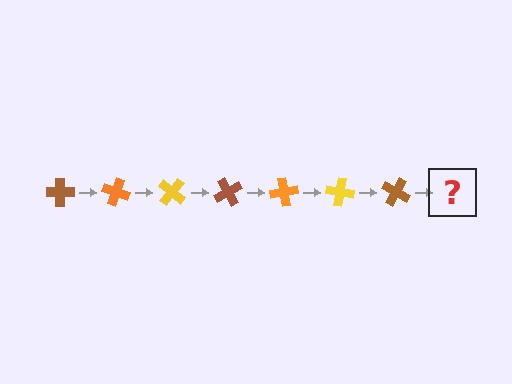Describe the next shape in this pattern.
It should be an orange cross, rotated 140 degrees from the start.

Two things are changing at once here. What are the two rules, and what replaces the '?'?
The two rules are that it rotates 20 degrees each step and the color cycles through brown, orange, and yellow. The '?' should be an orange cross, rotated 140 degrees from the start.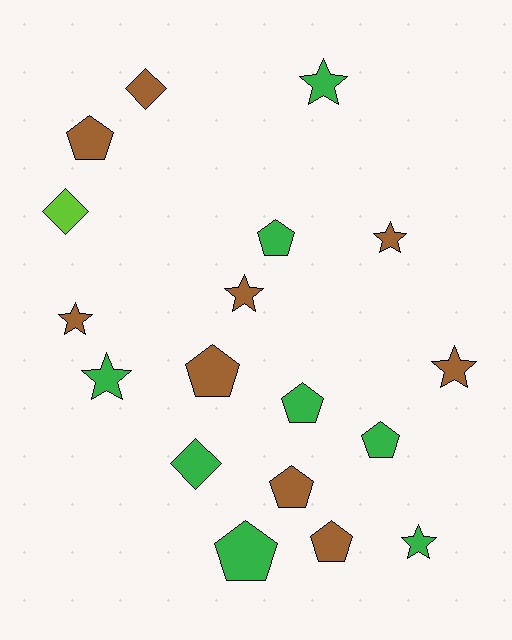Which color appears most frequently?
Brown, with 9 objects.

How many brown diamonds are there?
There is 1 brown diamond.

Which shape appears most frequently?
Pentagon, with 8 objects.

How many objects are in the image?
There are 18 objects.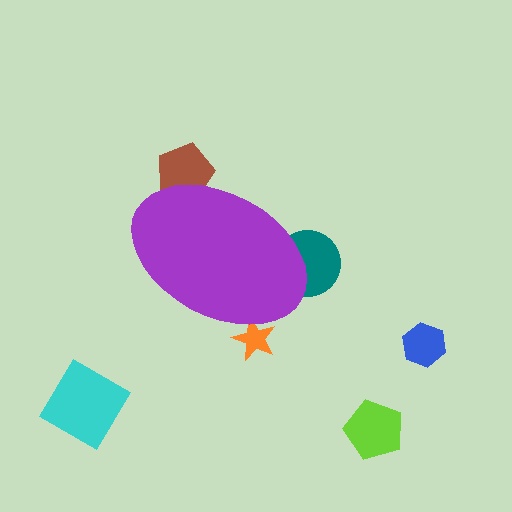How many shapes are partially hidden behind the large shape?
3 shapes are partially hidden.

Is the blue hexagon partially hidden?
No, the blue hexagon is fully visible.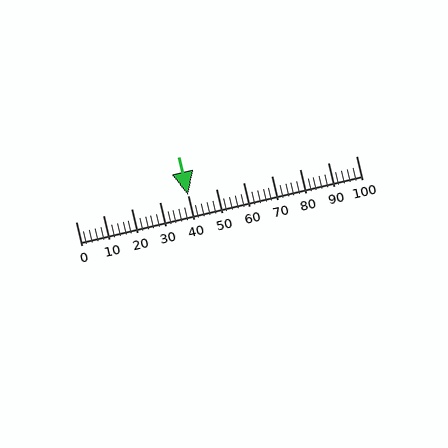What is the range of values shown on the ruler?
The ruler shows values from 0 to 100.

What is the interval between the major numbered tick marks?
The major tick marks are spaced 10 units apart.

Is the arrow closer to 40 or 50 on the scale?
The arrow is closer to 40.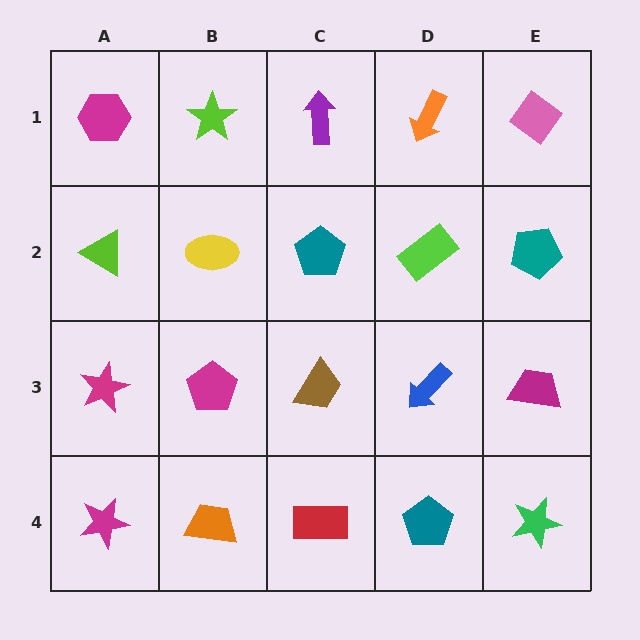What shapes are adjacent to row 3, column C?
A teal pentagon (row 2, column C), a red rectangle (row 4, column C), a magenta pentagon (row 3, column B), a blue arrow (row 3, column D).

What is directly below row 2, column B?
A magenta pentagon.